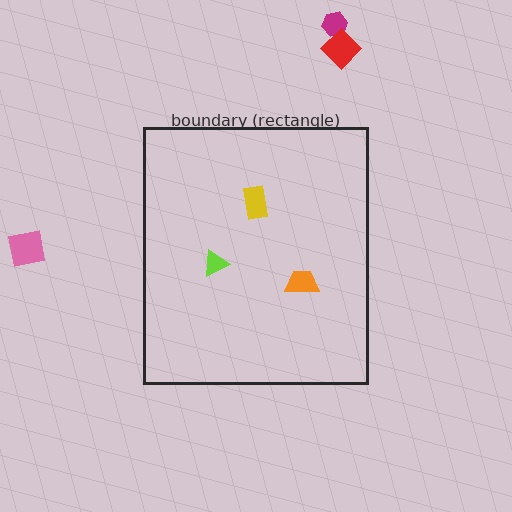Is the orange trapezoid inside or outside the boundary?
Inside.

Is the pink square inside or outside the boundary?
Outside.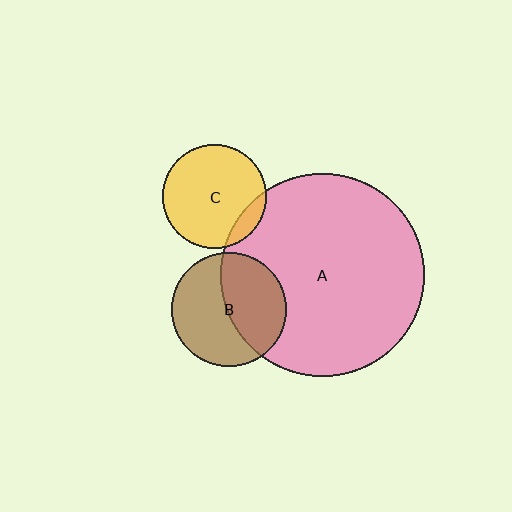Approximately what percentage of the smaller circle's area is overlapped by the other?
Approximately 45%.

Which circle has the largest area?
Circle A (pink).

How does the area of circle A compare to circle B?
Approximately 3.2 times.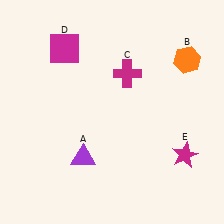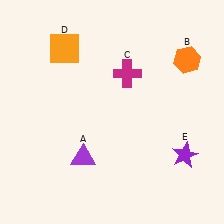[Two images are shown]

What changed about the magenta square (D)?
In Image 1, D is magenta. In Image 2, it changed to orange.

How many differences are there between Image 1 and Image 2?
There are 2 differences between the two images.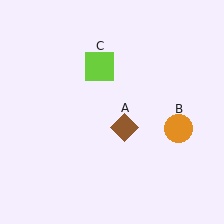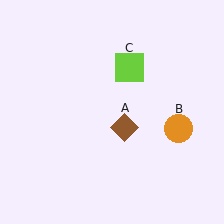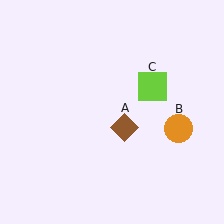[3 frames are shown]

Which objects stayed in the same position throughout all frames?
Brown diamond (object A) and orange circle (object B) remained stationary.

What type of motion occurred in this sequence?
The lime square (object C) rotated clockwise around the center of the scene.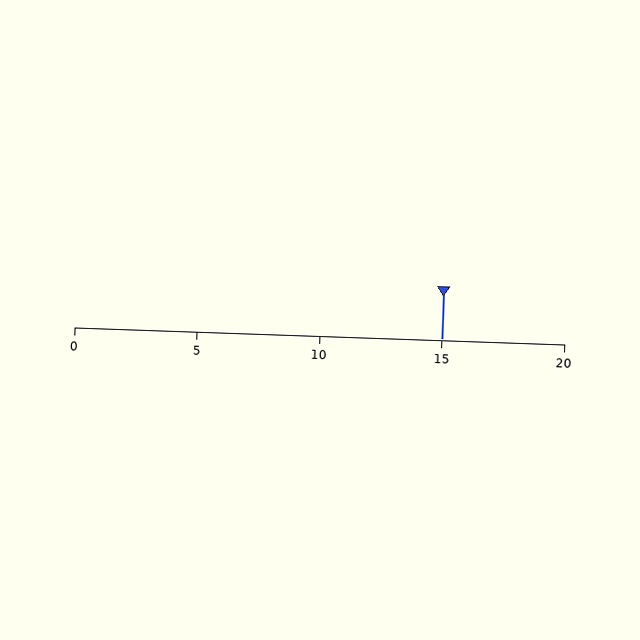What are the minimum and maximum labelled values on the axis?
The axis runs from 0 to 20.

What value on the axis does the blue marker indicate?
The marker indicates approximately 15.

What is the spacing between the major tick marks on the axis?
The major ticks are spaced 5 apart.